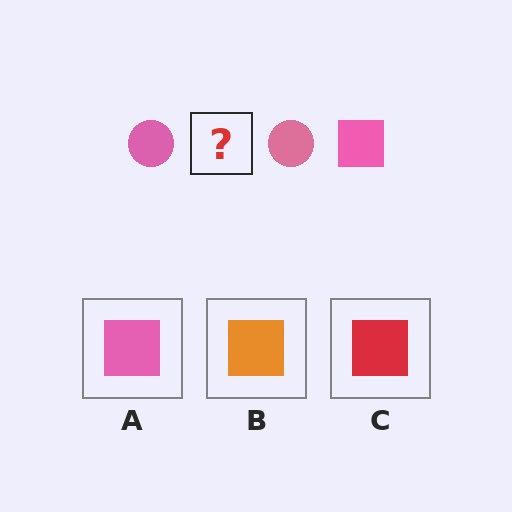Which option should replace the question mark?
Option A.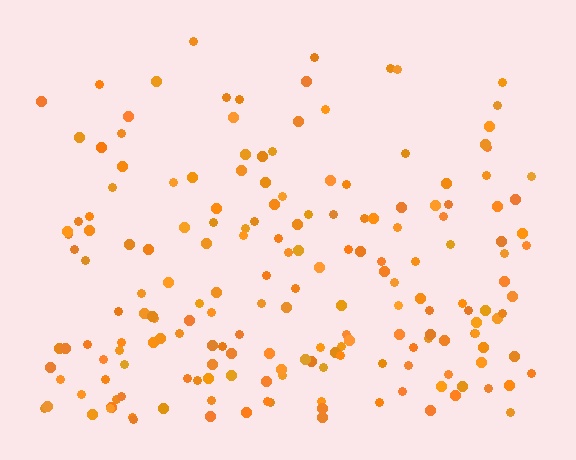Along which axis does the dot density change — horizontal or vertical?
Vertical.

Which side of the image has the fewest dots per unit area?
The top.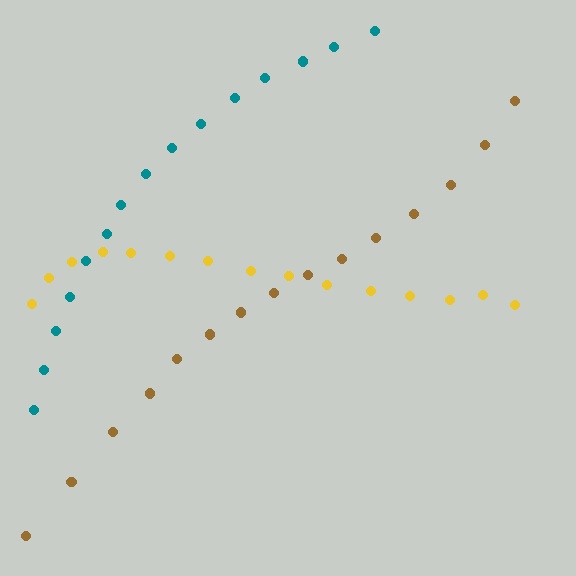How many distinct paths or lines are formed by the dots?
There are 3 distinct paths.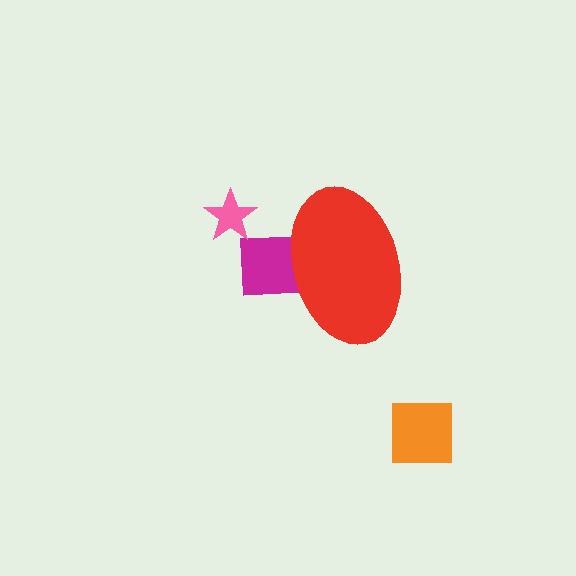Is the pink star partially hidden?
No, the pink star is fully visible.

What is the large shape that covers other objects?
A red ellipse.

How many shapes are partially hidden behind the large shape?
1 shape is partially hidden.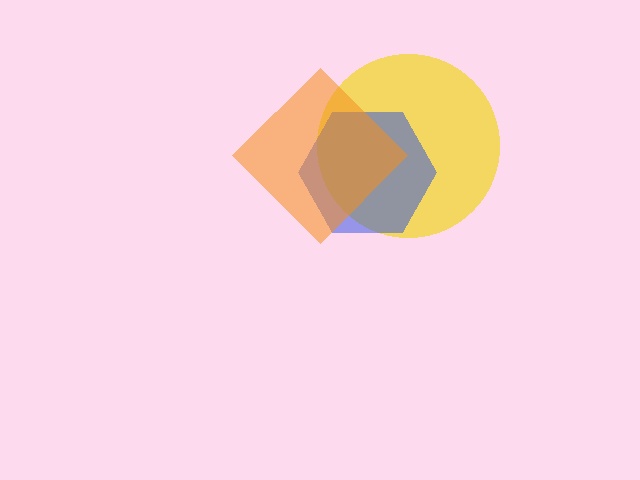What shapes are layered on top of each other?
The layered shapes are: a yellow circle, a blue hexagon, an orange diamond.